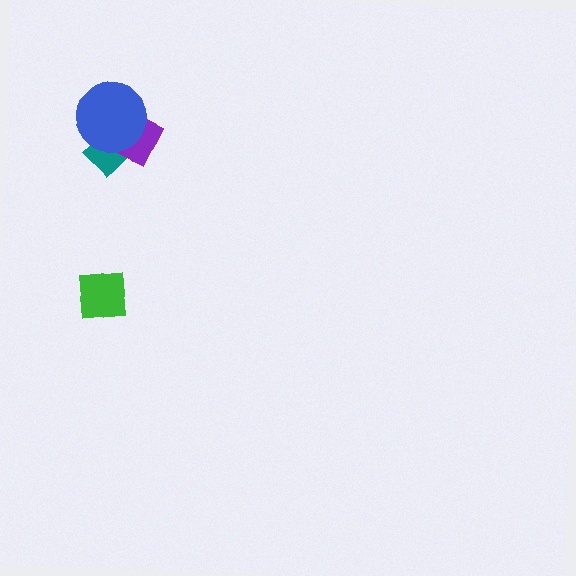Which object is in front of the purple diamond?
The blue circle is in front of the purple diamond.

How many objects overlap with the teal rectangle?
2 objects overlap with the teal rectangle.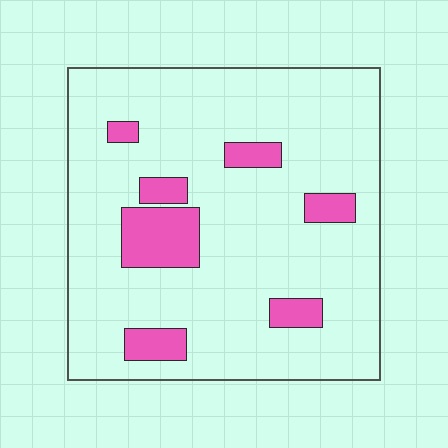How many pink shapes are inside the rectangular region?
7.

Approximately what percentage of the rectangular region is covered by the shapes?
Approximately 15%.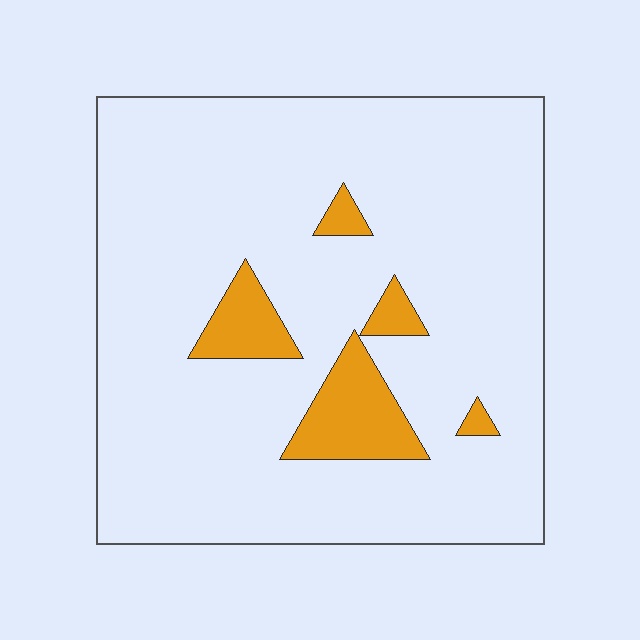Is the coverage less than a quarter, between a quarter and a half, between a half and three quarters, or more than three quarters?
Less than a quarter.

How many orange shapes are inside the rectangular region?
5.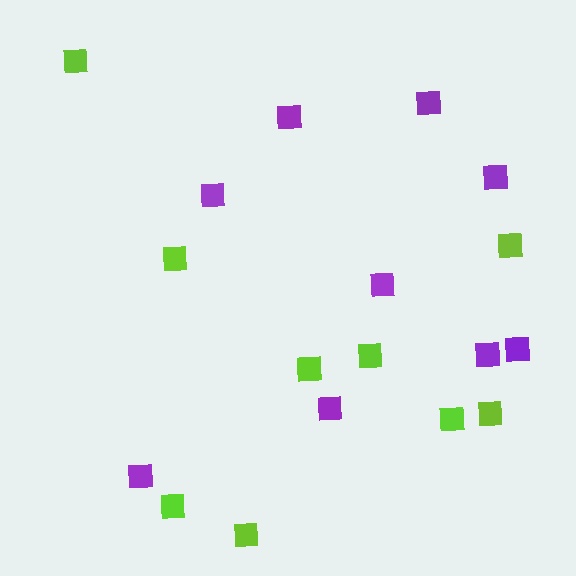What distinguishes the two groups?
There are 2 groups: one group of purple squares (9) and one group of lime squares (9).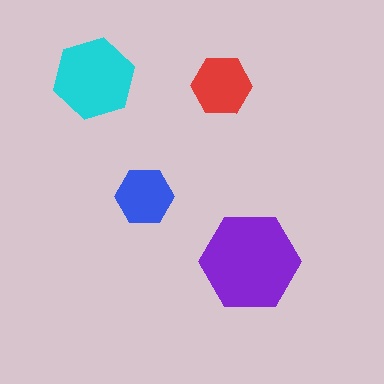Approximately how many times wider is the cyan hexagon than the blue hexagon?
About 1.5 times wider.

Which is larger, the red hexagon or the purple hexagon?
The purple one.